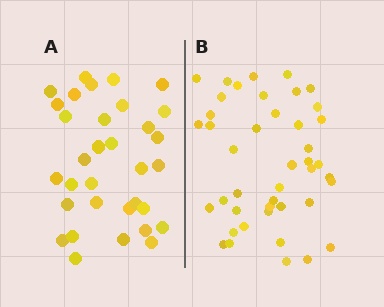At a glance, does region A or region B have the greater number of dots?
Region B (the right region) has more dots.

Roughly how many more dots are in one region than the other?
Region B has roughly 10 or so more dots than region A.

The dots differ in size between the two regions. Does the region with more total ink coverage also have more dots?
No. Region A has more total ink coverage because its dots are larger, but region B actually contains more individual dots. Total area can be misleading — the number of items is what matters here.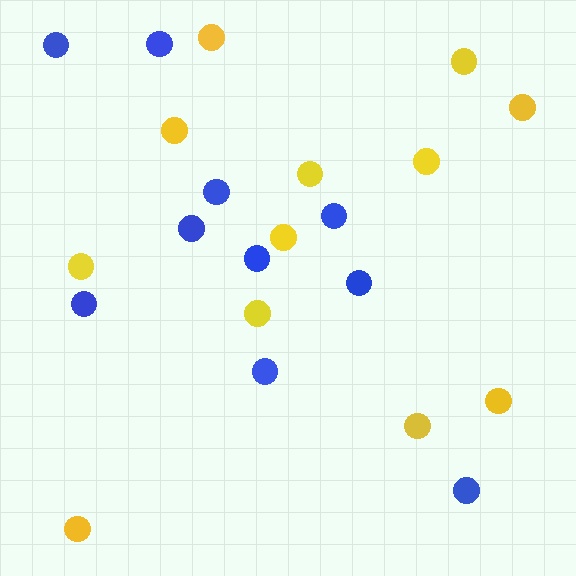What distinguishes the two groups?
There are 2 groups: one group of blue circles (10) and one group of yellow circles (12).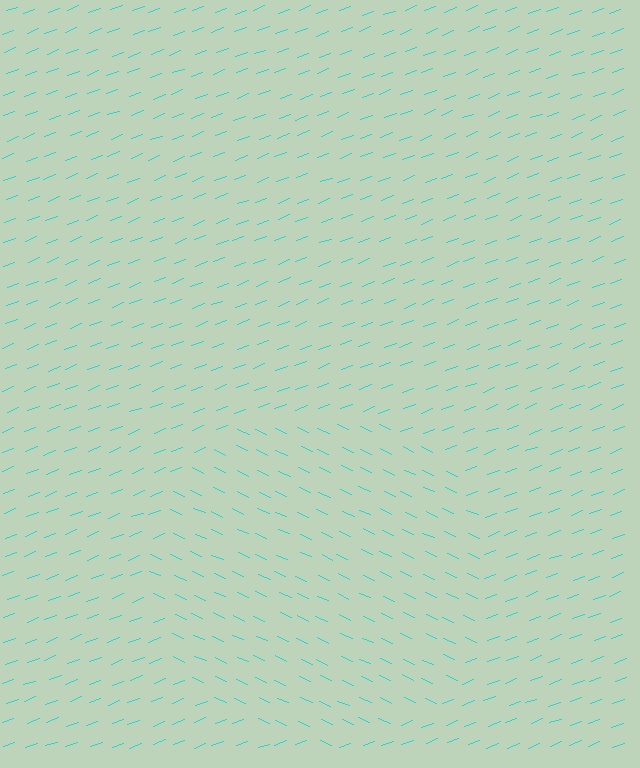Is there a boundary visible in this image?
Yes, there is a texture boundary formed by a change in line orientation.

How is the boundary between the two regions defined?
The boundary is defined purely by a change in line orientation (approximately 45 degrees difference). All lines are the same color and thickness.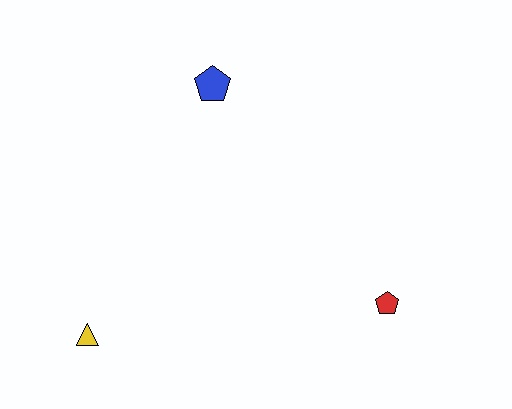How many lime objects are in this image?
There are no lime objects.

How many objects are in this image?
There are 3 objects.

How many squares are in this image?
There are no squares.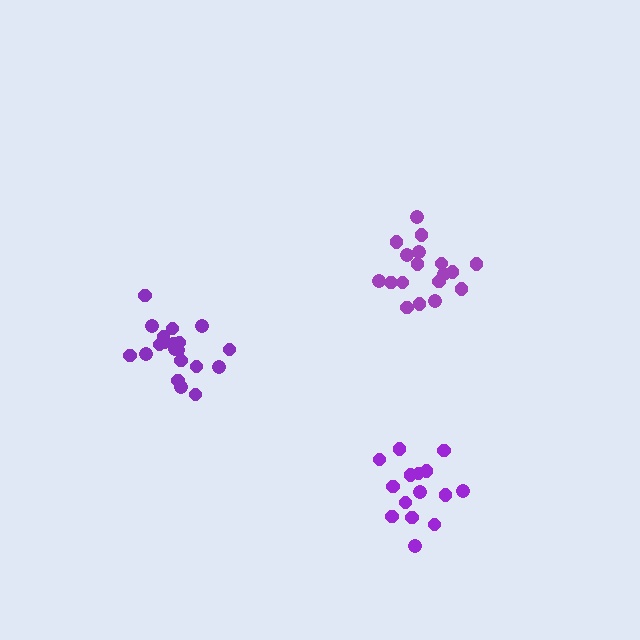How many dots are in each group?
Group 1: 20 dots, Group 2: 15 dots, Group 3: 18 dots (53 total).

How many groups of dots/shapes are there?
There are 3 groups.